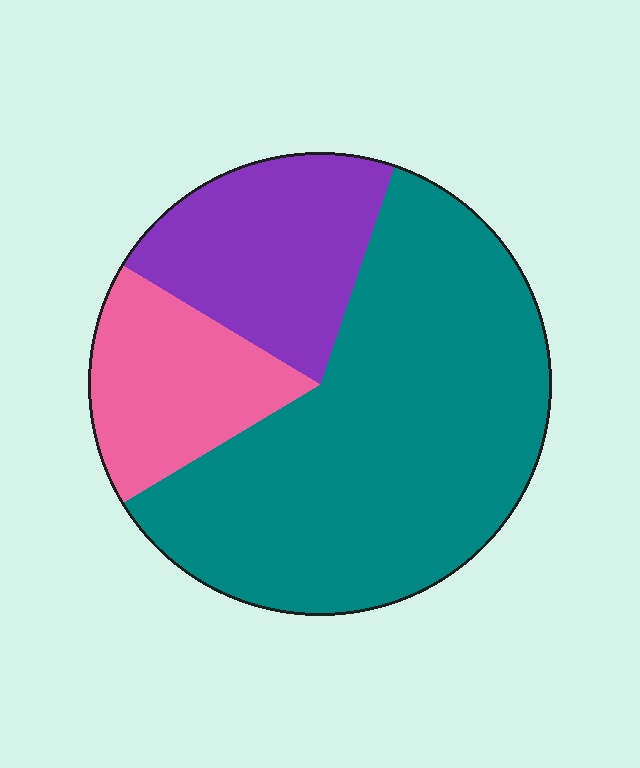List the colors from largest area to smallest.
From largest to smallest: teal, purple, pink.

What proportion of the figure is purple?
Purple covers roughly 20% of the figure.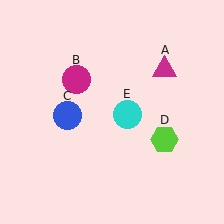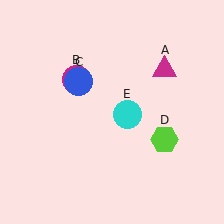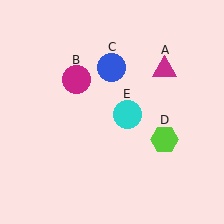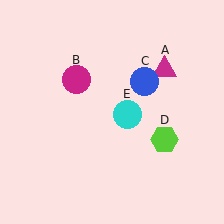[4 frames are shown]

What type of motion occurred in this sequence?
The blue circle (object C) rotated clockwise around the center of the scene.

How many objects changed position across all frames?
1 object changed position: blue circle (object C).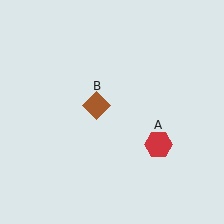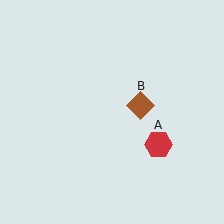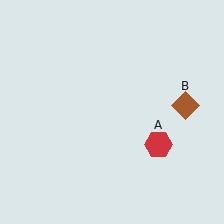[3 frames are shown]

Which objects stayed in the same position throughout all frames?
Red hexagon (object A) remained stationary.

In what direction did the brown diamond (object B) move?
The brown diamond (object B) moved right.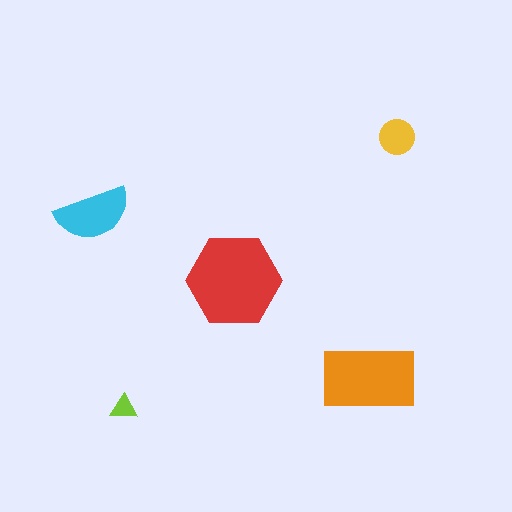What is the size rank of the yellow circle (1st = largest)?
4th.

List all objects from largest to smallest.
The red hexagon, the orange rectangle, the cyan semicircle, the yellow circle, the lime triangle.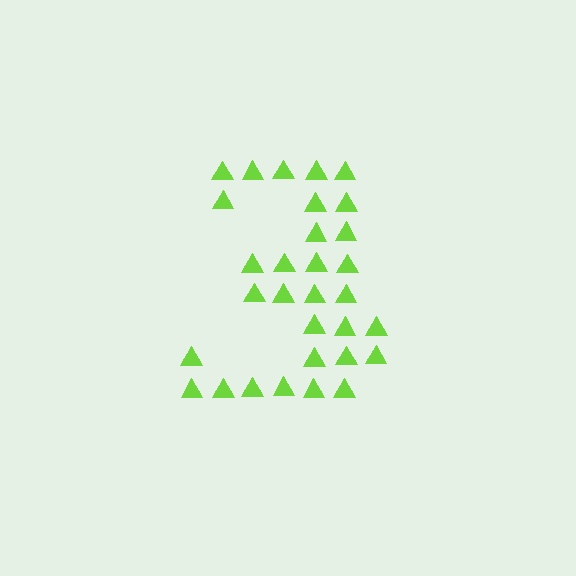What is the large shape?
The large shape is the digit 3.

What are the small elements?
The small elements are triangles.